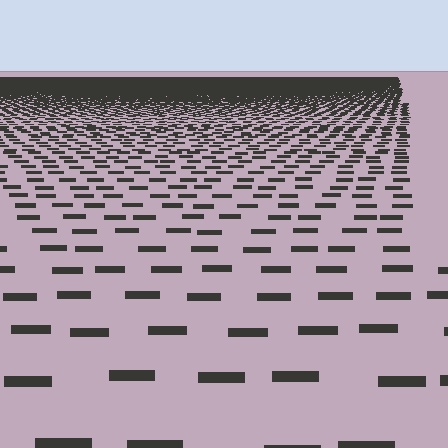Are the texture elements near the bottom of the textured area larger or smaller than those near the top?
Larger. Near the bottom, elements are closer to the viewer and appear at a bigger on-screen size.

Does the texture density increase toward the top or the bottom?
Density increases toward the top.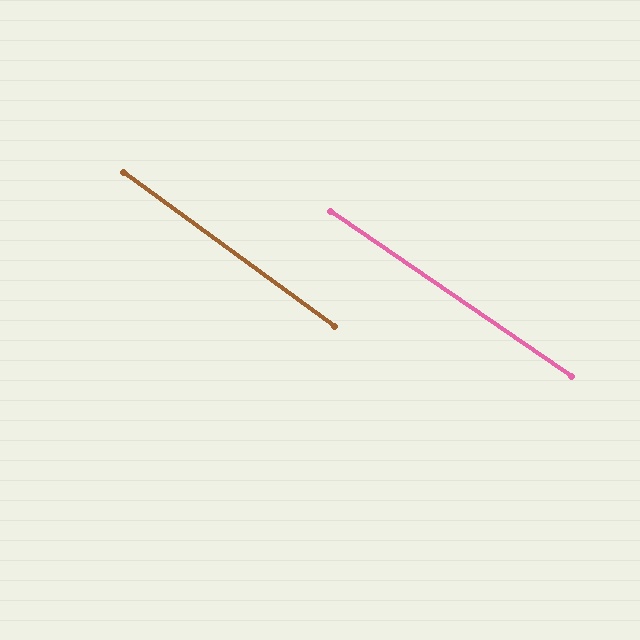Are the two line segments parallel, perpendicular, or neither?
Parallel — their directions differ by only 1.7°.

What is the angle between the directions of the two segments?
Approximately 2 degrees.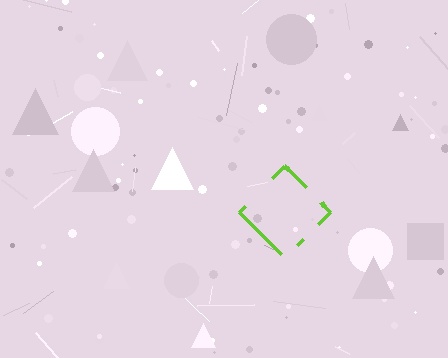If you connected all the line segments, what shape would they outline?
They would outline a diamond.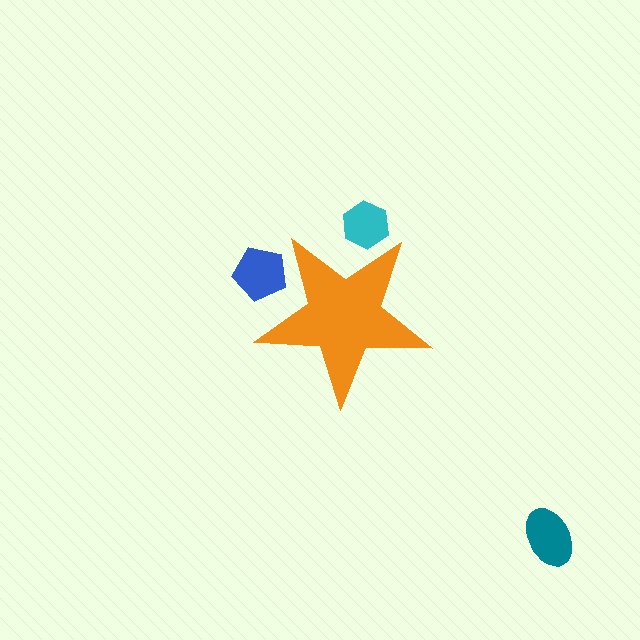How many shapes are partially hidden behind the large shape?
2 shapes are partially hidden.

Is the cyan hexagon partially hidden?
Yes, the cyan hexagon is partially hidden behind the orange star.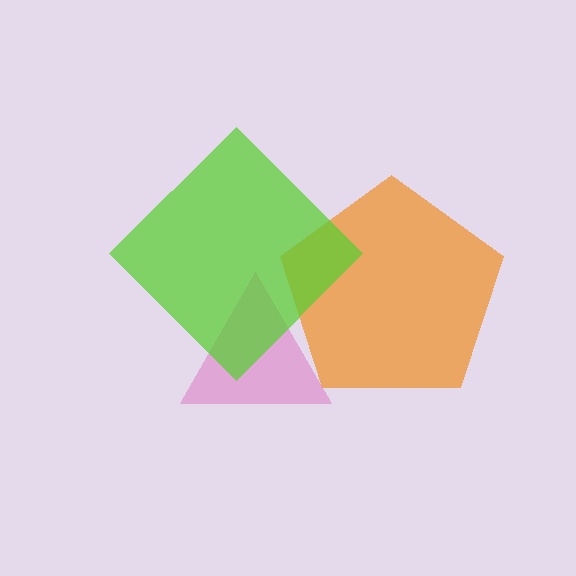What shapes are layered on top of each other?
The layered shapes are: an orange pentagon, a pink triangle, a lime diamond.